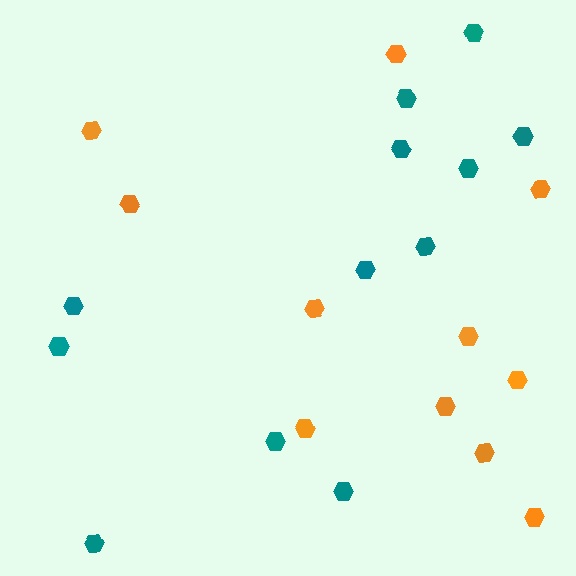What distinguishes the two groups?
There are 2 groups: one group of orange hexagons (11) and one group of teal hexagons (12).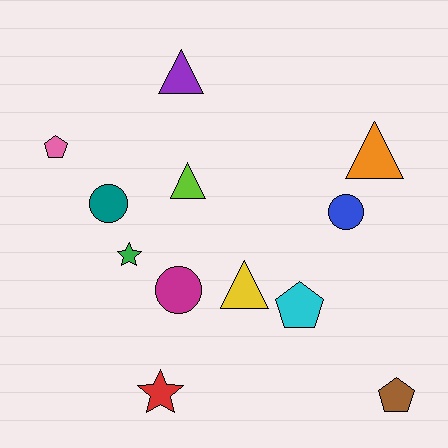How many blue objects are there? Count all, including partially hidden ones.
There is 1 blue object.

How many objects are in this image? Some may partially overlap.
There are 12 objects.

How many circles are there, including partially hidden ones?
There are 3 circles.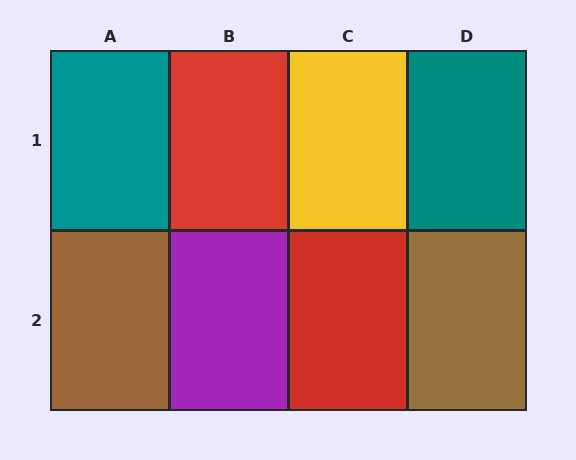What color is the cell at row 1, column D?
Teal.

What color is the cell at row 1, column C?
Yellow.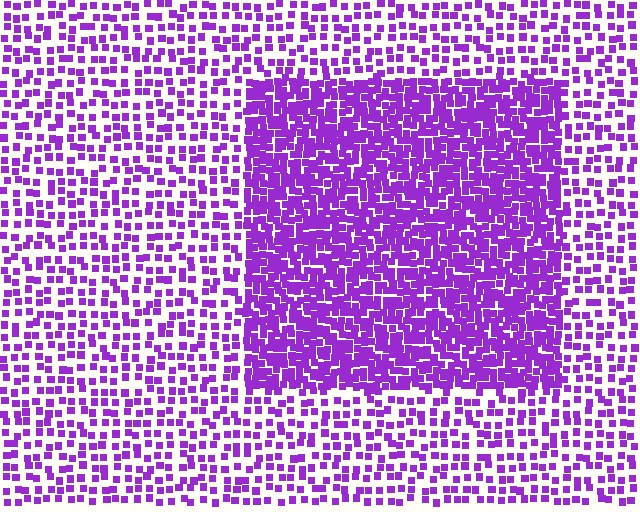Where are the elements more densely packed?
The elements are more densely packed inside the rectangle boundary.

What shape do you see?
I see a rectangle.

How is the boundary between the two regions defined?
The boundary is defined by a change in element density (approximately 2.3x ratio). All elements are the same color, size, and shape.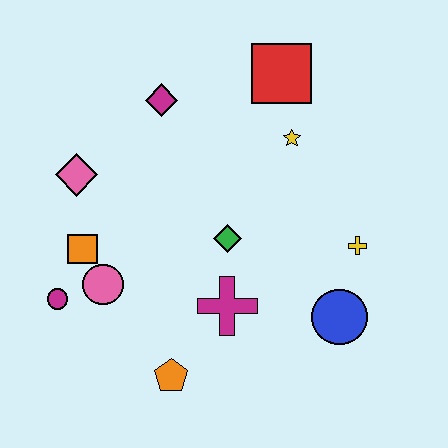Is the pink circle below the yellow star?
Yes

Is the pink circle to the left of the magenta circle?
No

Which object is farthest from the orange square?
The yellow cross is farthest from the orange square.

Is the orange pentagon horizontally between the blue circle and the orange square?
Yes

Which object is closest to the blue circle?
The yellow cross is closest to the blue circle.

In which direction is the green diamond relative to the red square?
The green diamond is below the red square.